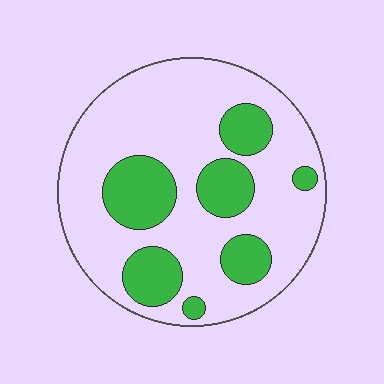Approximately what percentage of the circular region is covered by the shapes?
Approximately 25%.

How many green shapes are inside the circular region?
7.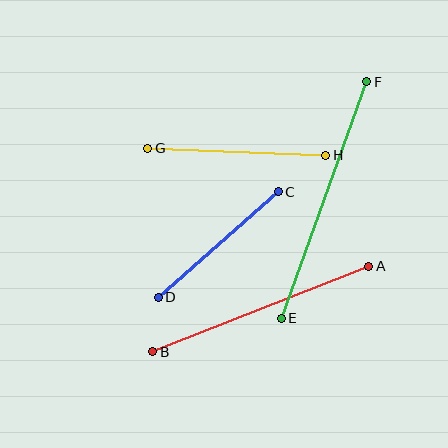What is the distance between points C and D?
The distance is approximately 160 pixels.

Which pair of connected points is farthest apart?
Points E and F are farthest apart.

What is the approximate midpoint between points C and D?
The midpoint is at approximately (218, 244) pixels.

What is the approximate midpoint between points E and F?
The midpoint is at approximately (324, 200) pixels.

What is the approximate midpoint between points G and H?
The midpoint is at approximately (237, 152) pixels.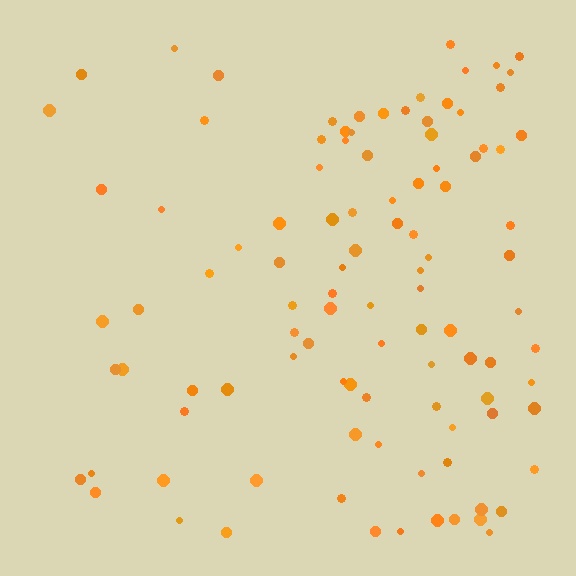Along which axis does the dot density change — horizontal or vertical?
Horizontal.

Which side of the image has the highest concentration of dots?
The right.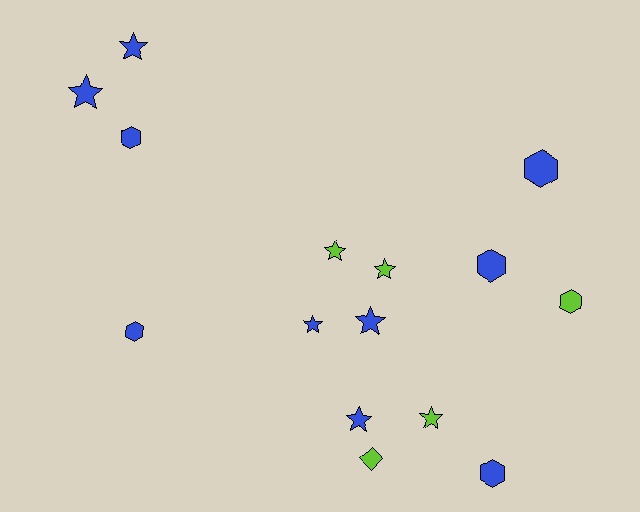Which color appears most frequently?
Blue, with 10 objects.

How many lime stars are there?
There are 3 lime stars.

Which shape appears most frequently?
Star, with 8 objects.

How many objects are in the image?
There are 15 objects.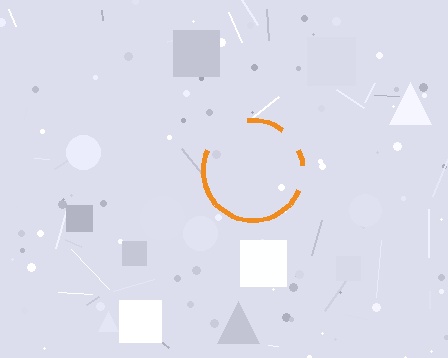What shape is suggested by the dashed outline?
The dashed outline suggests a circle.